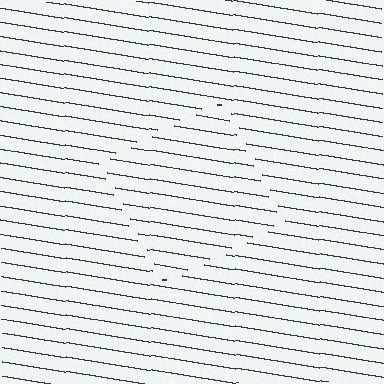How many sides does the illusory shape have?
4 sides — the line-ends trace a square.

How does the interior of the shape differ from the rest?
The interior of the shape contains the same grating, shifted by half a period — the contour is defined by the phase discontinuity where line-ends from the inner and outer gratings abut.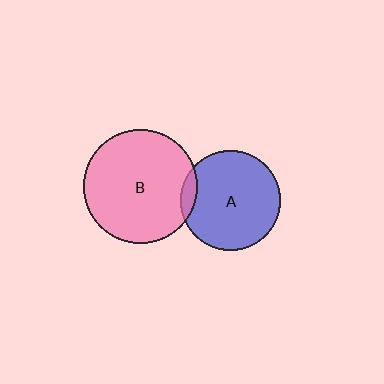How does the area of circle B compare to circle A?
Approximately 1.3 times.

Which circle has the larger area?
Circle B (pink).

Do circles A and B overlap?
Yes.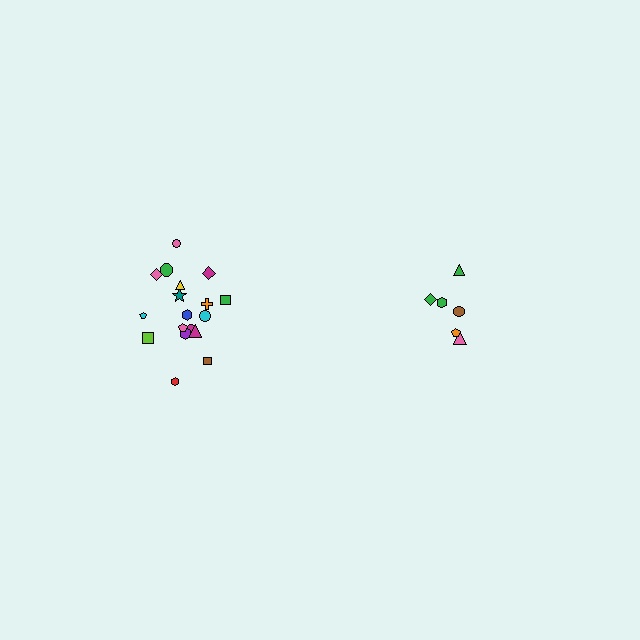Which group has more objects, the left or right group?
The left group.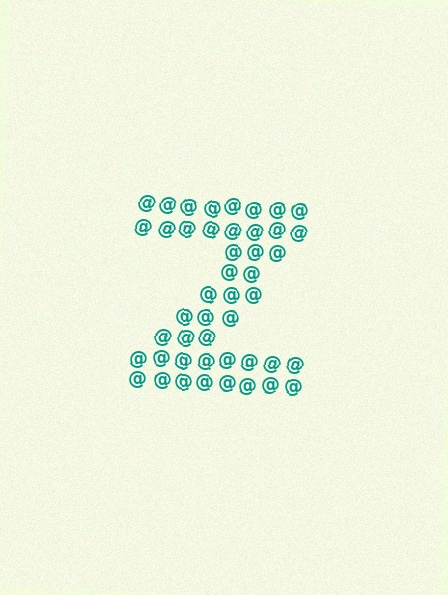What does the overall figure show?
The overall figure shows the letter Z.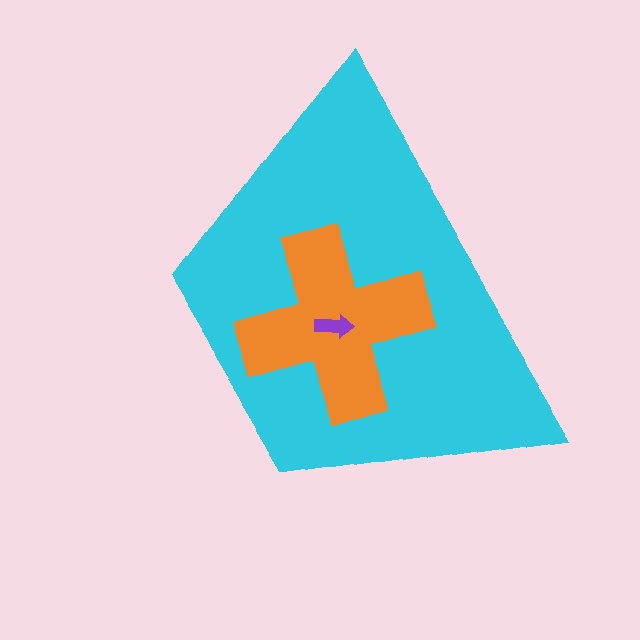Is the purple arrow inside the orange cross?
Yes.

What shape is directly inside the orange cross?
The purple arrow.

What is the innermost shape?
The purple arrow.